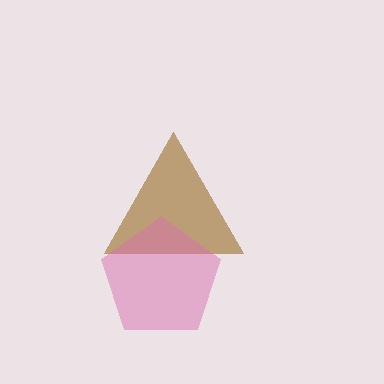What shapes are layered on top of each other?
The layered shapes are: a brown triangle, a pink pentagon.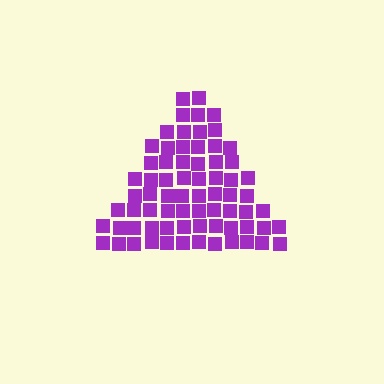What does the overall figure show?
The overall figure shows a triangle.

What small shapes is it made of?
It is made of small squares.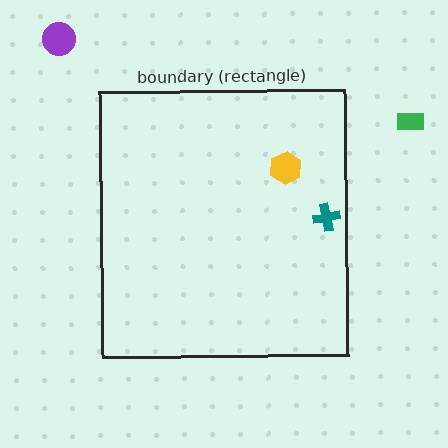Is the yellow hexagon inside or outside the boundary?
Inside.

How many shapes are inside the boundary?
2 inside, 2 outside.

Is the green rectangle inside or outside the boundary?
Outside.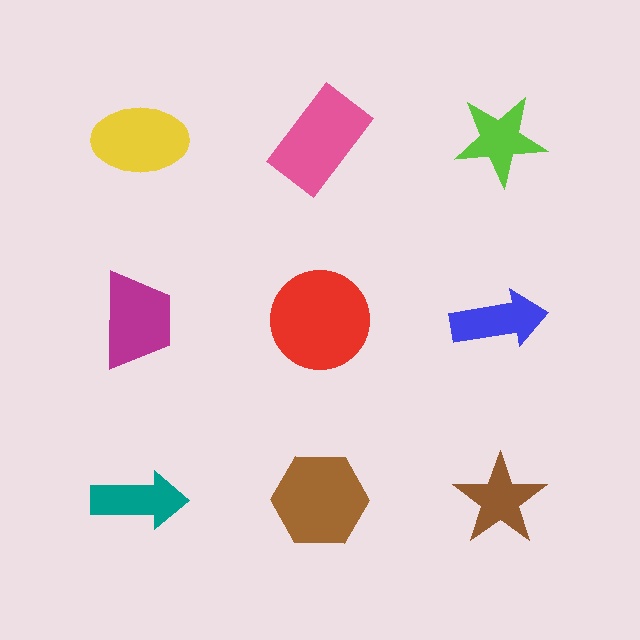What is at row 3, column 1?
A teal arrow.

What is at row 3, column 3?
A brown star.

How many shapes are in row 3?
3 shapes.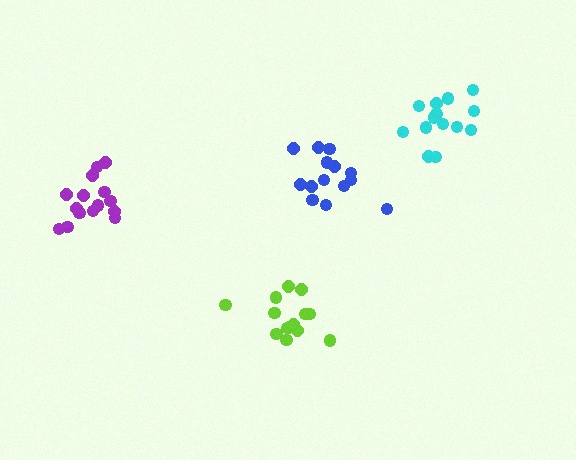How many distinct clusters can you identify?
There are 4 distinct clusters.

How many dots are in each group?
Group 1: 15 dots, Group 2: 14 dots, Group 3: 14 dots, Group 4: 14 dots (57 total).